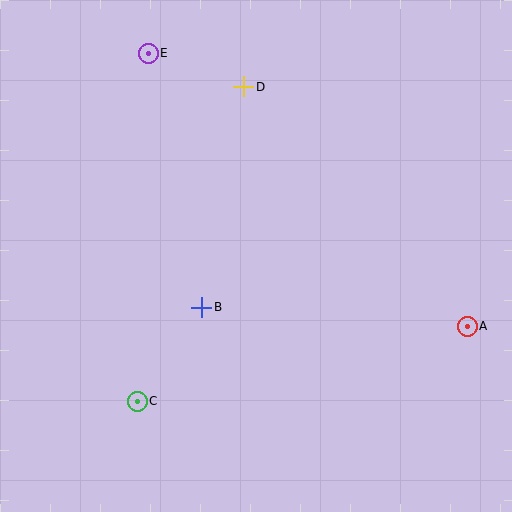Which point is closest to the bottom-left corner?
Point C is closest to the bottom-left corner.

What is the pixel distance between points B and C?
The distance between B and C is 114 pixels.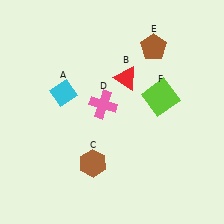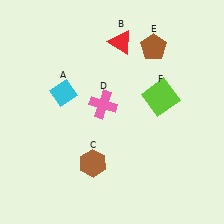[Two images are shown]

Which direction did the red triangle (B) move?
The red triangle (B) moved up.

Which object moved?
The red triangle (B) moved up.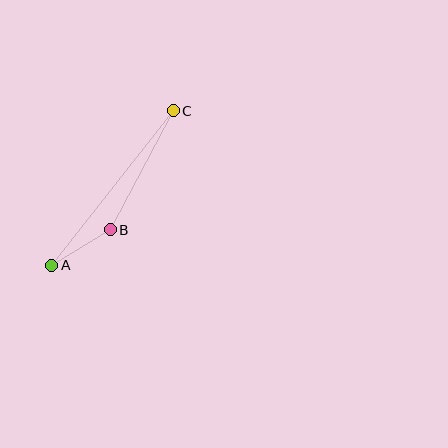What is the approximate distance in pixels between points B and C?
The distance between B and C is approximately 135 pixels.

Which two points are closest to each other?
Points A and B are closest to each other.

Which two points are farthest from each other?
Points A and C are farthest from each other.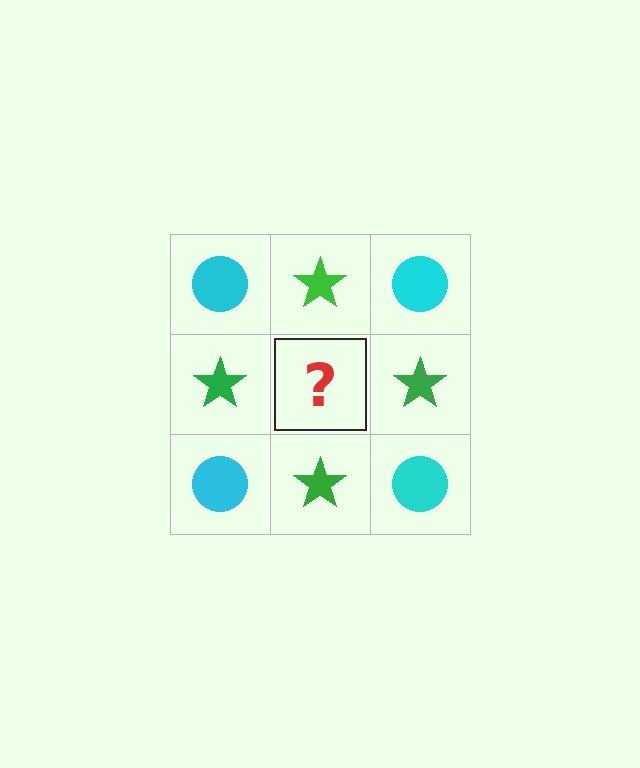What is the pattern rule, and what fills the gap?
The rule is that it alternates cyan circle and green star in a checkerboard pattern. The gap should be filled with a cyan circle.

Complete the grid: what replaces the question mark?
The question mark should be replaced with a cyan circle.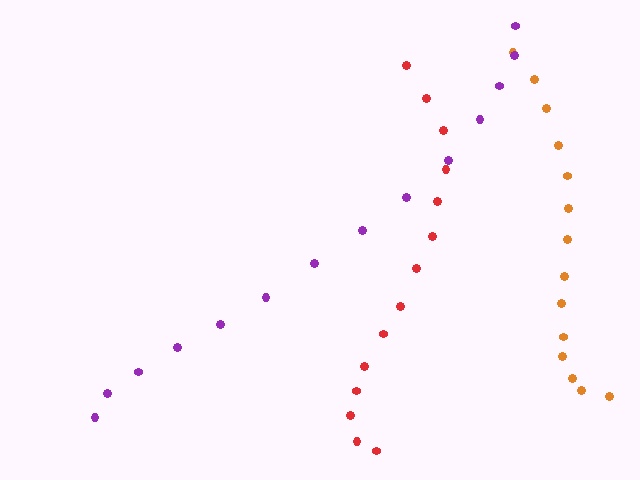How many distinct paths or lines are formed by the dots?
There are 3 distinct paths.